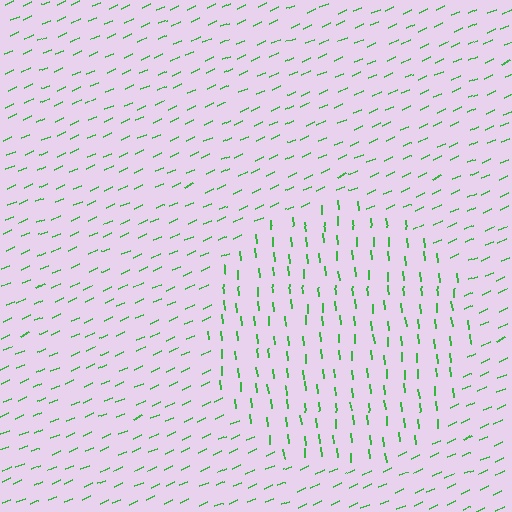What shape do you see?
I see a circle.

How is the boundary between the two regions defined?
The boundary is defined purely by a change in line orientation (approximately 71 degrees difference). All lines are the same color and thickness.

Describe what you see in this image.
The image is filled with small green line segments. A circle region in the image has lines oriented differently from the surrounding lines, creating a visible texture boundary.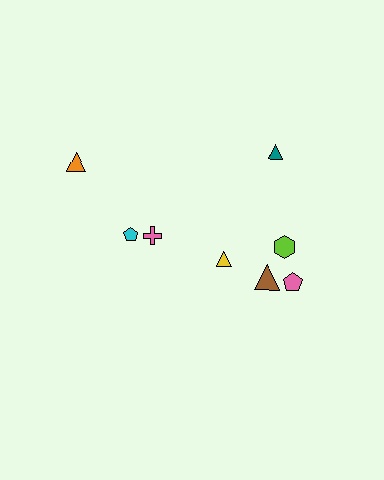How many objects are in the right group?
There are 5 objects.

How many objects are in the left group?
There are 3 objects.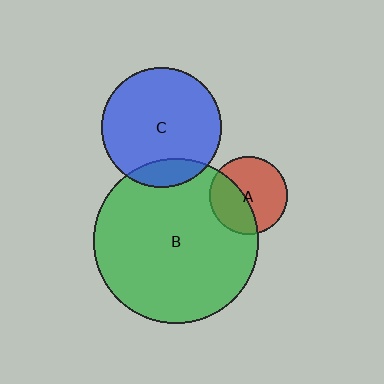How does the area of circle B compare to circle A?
Approximately 4.5 times.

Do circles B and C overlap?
Yes.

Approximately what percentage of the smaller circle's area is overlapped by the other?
Approximately 15%.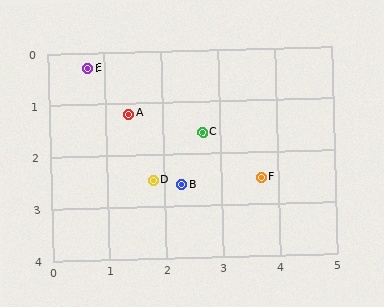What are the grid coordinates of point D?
Point D is at approximately (1.8, 2.5).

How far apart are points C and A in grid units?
Points C and A are about 1.4 grid units apart.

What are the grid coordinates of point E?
Point E is at approximately (0.7, 0.3).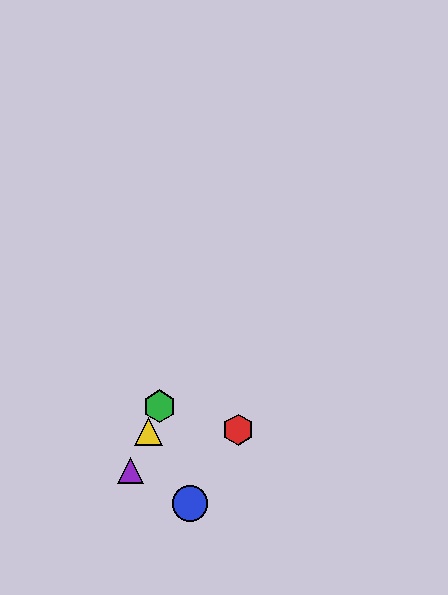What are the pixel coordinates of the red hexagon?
The red hexagon is at (238, 430).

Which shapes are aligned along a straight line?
The green hexagon, the yellow triangle, the purple triangle are aligned along a straight line.